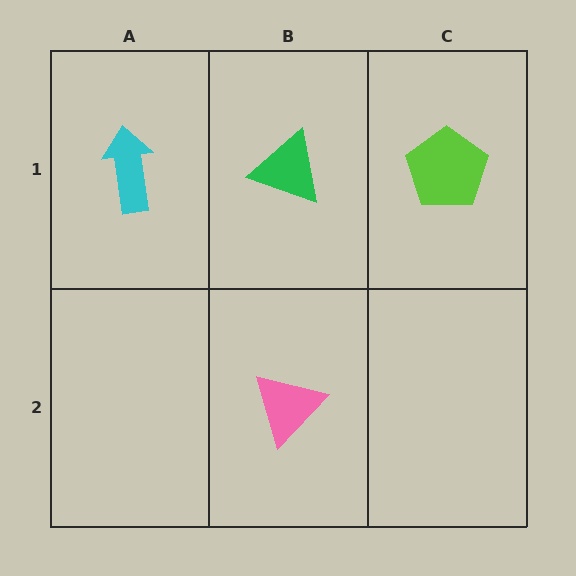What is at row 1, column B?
A green triangle.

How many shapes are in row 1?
3 shapes.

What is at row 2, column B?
A pink triangle.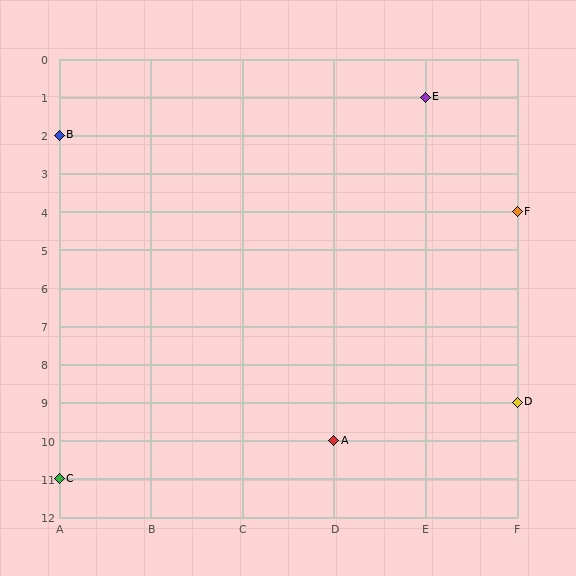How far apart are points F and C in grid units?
Points F and C are 5 columns and 7 rows apart (about 8.6 grid units diagonally).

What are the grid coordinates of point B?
Point B is at grid coordinates (A, 2).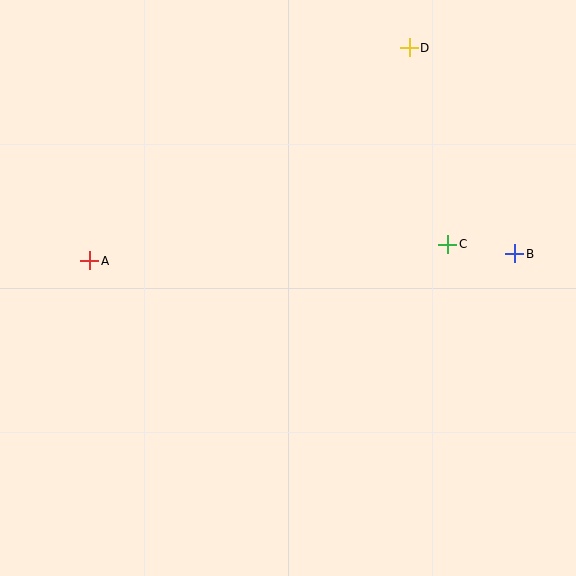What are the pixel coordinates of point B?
Point B is at (515, 254).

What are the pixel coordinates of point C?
Point C is at (448, 244).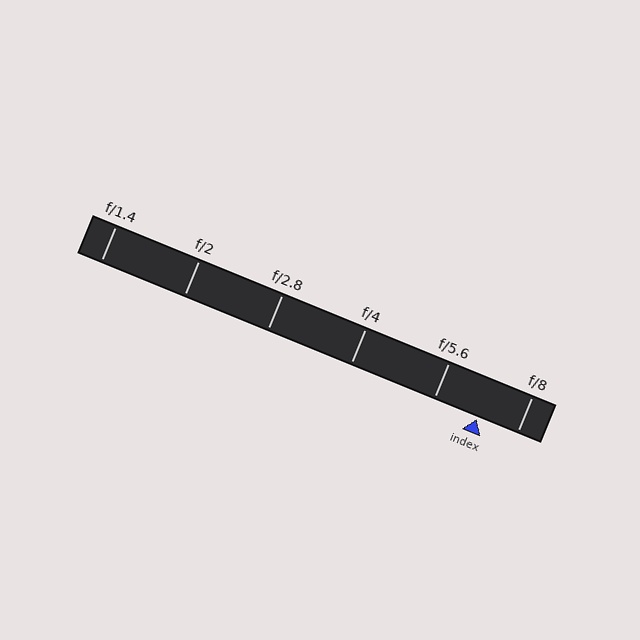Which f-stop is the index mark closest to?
The index mark is closest to f/8.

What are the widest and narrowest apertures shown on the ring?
The widest aperture shown is f/1.4 and the narrowest is f/8.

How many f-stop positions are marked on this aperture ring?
There are 6 f-stop positions marked.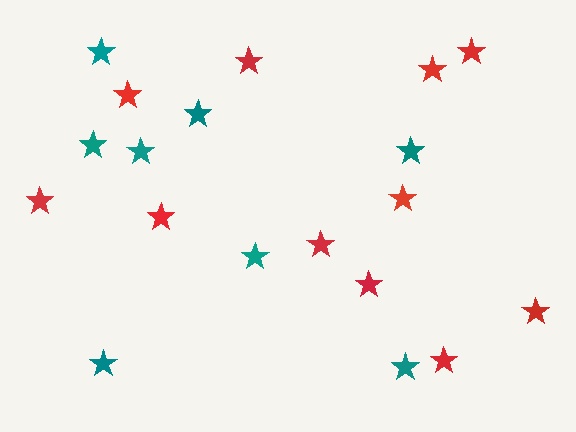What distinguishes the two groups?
There are 2 groups: one group of teal stars (8) and one group of red stars (11).